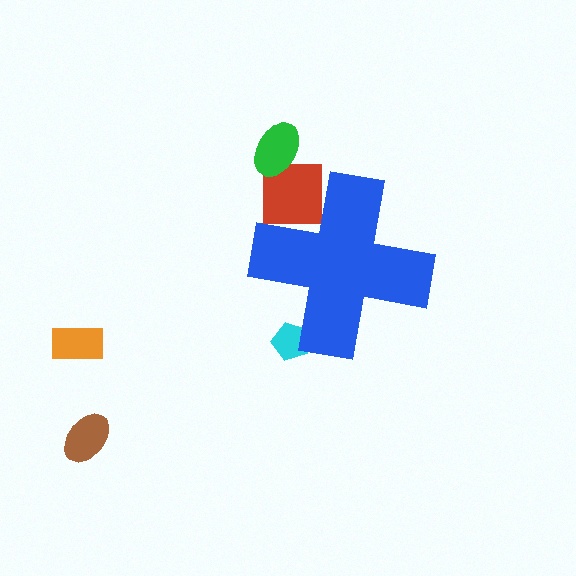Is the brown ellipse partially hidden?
No, the brown ellipse is fully visible.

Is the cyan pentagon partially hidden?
Yes, the cyan pentagon is partially hidden behind the blue cross.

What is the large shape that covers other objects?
A blue cross.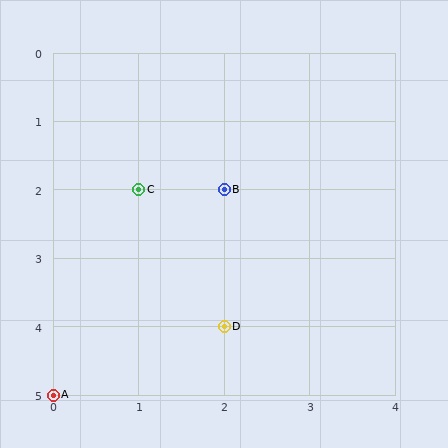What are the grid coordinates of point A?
Point A is at grid coordinates (0, 5).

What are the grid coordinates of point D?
Point D is at grid coordinates (2, 4).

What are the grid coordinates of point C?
Point C is at grid coordinates (1, 2).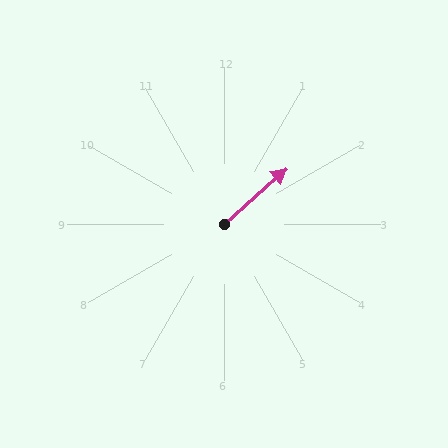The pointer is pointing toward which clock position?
Roughly 2 o'clock.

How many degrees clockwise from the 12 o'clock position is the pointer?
Approximately 48 degrees.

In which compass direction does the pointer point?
Northeast.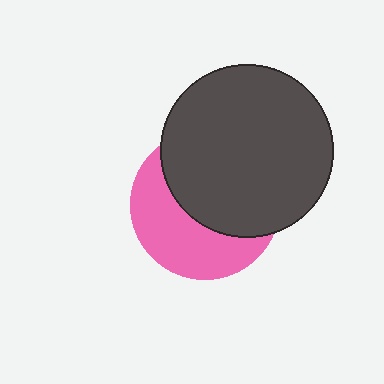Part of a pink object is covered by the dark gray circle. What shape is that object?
It is a circle.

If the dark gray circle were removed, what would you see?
You would see the complete pink circle.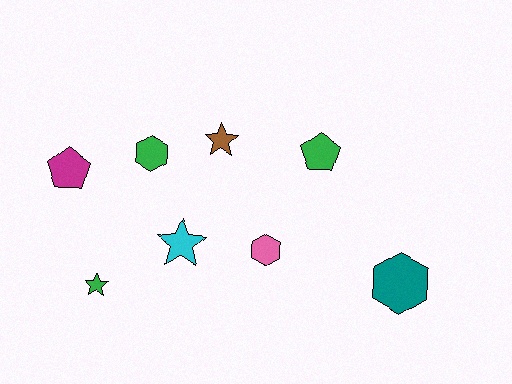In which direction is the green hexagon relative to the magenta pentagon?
The green hexagon is to the right of the magenta pentagon.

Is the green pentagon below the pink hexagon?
No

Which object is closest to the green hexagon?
The brown star is closest to the green hexagon.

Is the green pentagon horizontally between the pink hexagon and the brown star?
No